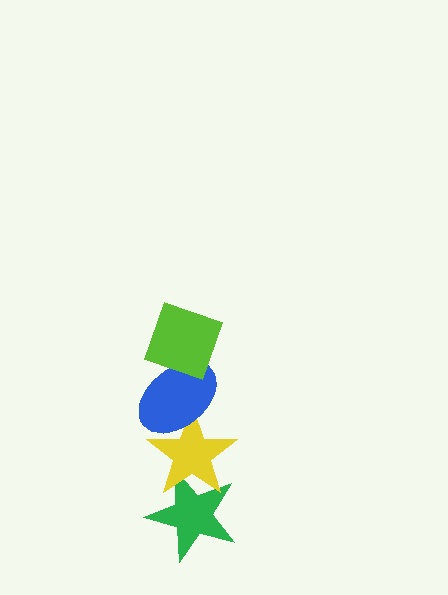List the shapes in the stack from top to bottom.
From top to bottom: the lime diamond, the blue ellipse, the yellow star, the green star.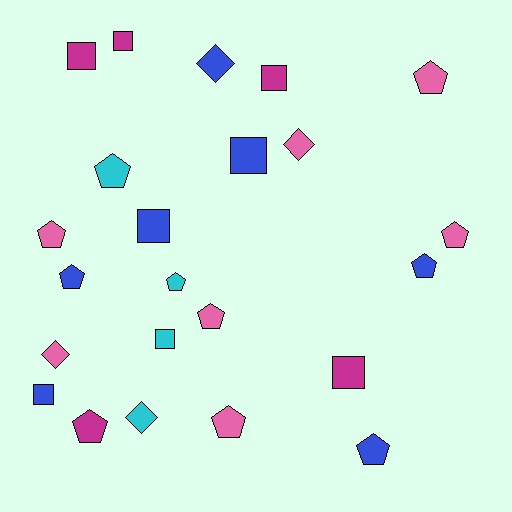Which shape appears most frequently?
Pentagon, with 11 objects.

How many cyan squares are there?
There is 1 cyan square.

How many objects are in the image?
There are 23 objects.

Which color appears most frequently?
Blue, with 7 objects.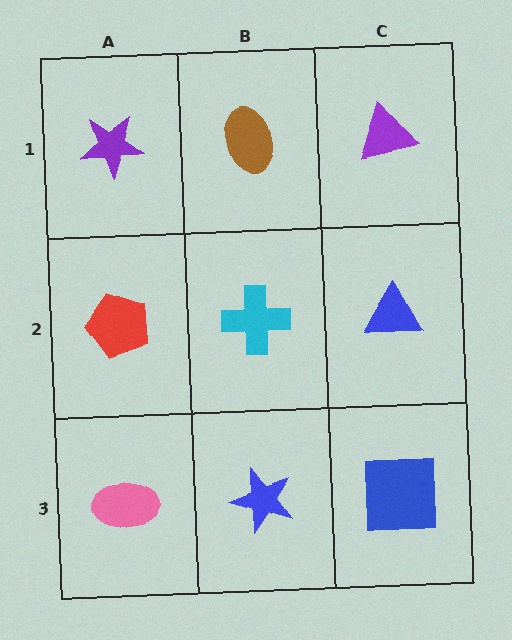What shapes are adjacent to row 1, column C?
A blue triangle (row 2, column C), a brown ellipse (row 1, column B).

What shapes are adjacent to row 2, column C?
A purple triangle (row 1, column C), a blue square (row 3, column C), a cyan cross (row 2, column B).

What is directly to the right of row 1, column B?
A purple triangle.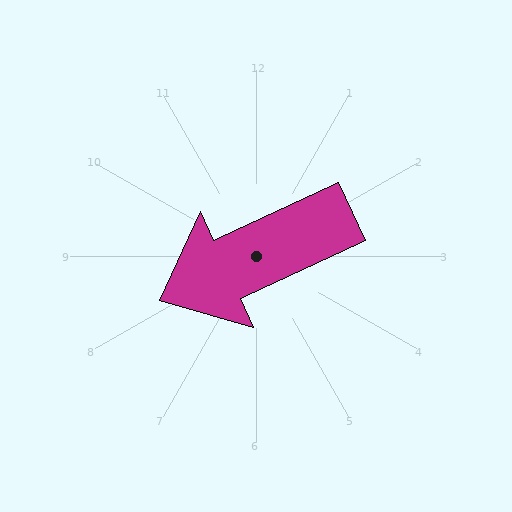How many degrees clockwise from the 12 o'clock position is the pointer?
Approximately 245 degrees.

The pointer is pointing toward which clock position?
Roughly 8 o'clock.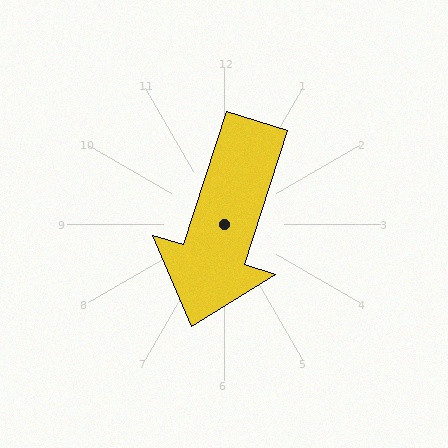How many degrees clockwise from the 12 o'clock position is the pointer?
Approximately 198 degrees.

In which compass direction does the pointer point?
South.